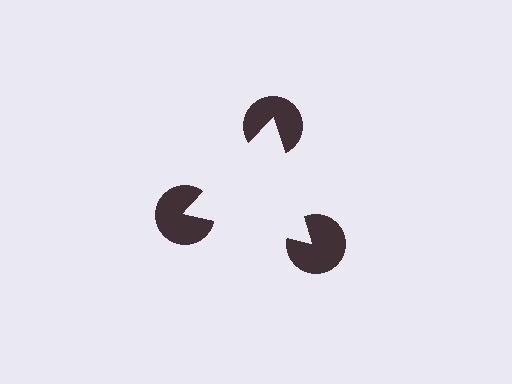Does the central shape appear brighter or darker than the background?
It typically appears slightly brighter than the background, even though no actual brightness change is drawn.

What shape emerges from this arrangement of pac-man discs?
An illusory triangle — its edges are inferred from the aligned wedge cuts in the pac-man discs, not physically drawn.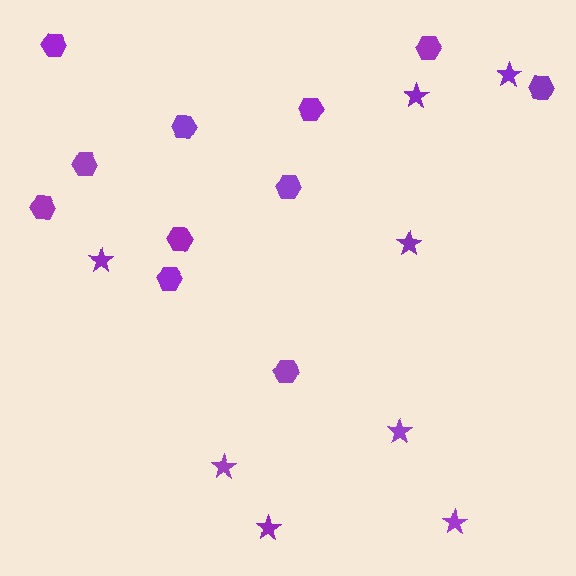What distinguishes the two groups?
There are 2 groups: one group of hexagons (11) and one group of stars (8).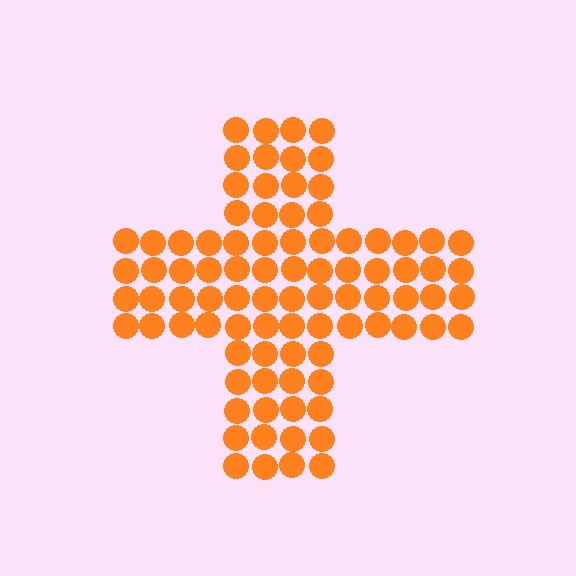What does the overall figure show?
The overall figure shows a cross.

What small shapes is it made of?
It is made of small circles.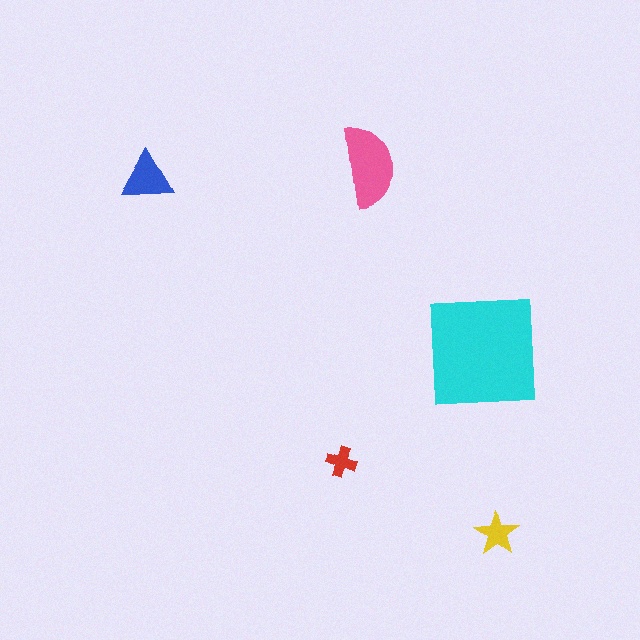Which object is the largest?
The cyan square.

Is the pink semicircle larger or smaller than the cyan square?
Smaller.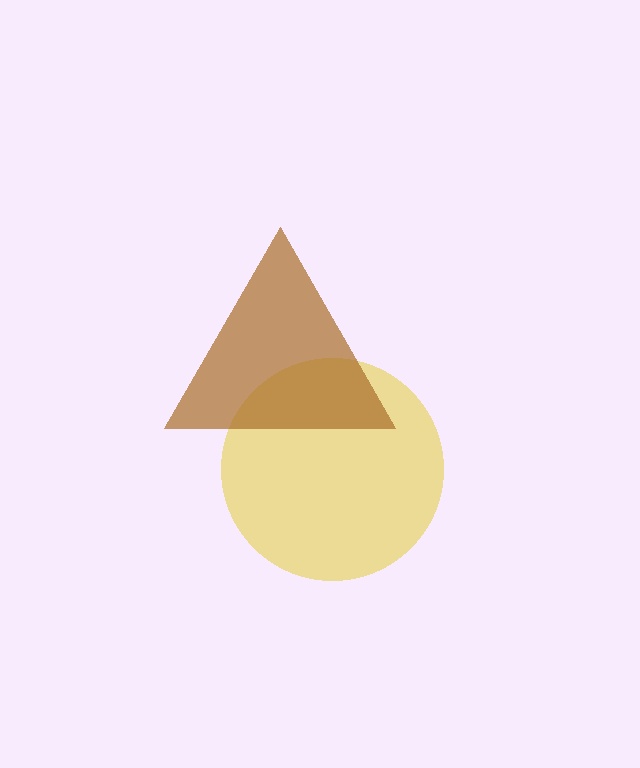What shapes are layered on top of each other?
The layered shapes are: a yellow circle, a brown triangle.